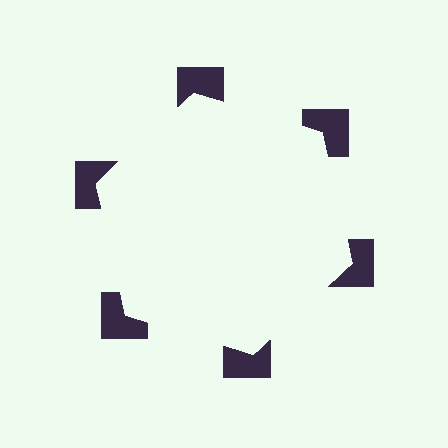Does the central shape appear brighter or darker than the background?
It typically appears slightly brighter than the background, even though no actual brightness change is drawn.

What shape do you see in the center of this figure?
An illusory hexagon — its edges are inferred from the aligned wedge cuts in the notched squares, not physically drawn.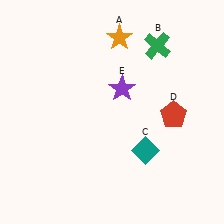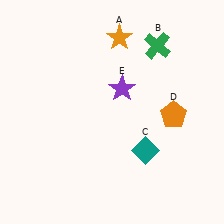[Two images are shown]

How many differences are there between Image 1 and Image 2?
There is 1 difference between the two images.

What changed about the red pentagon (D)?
In Image 1, D is red. In Image 2, it changed to orange.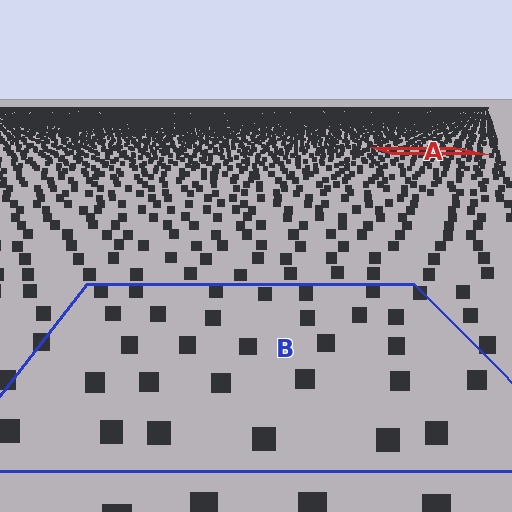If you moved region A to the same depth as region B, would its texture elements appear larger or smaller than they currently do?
They would appear larger. At a closer depth, the same texture elements are projected at a bigger on-screen size.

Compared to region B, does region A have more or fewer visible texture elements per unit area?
Region A has more texture elements per unit area — they are packed more densely because it is farther away.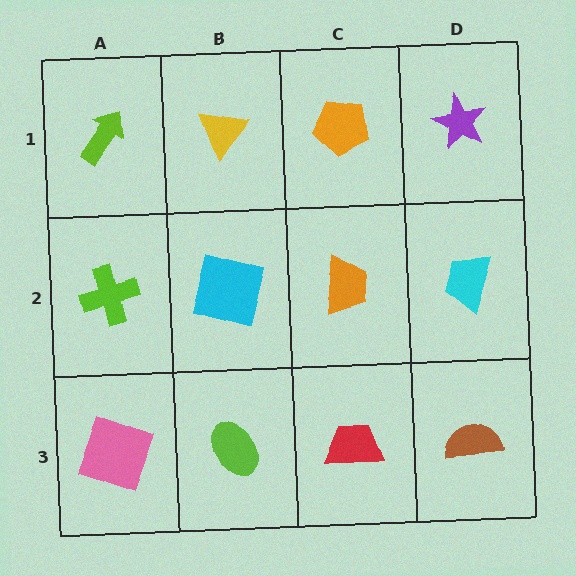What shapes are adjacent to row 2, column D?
A purple star (row 1, column D), a brown semicircle (row 3, column D), an orange trapezoid (row 2, column C).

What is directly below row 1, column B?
A cyan square.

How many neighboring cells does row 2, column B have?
4.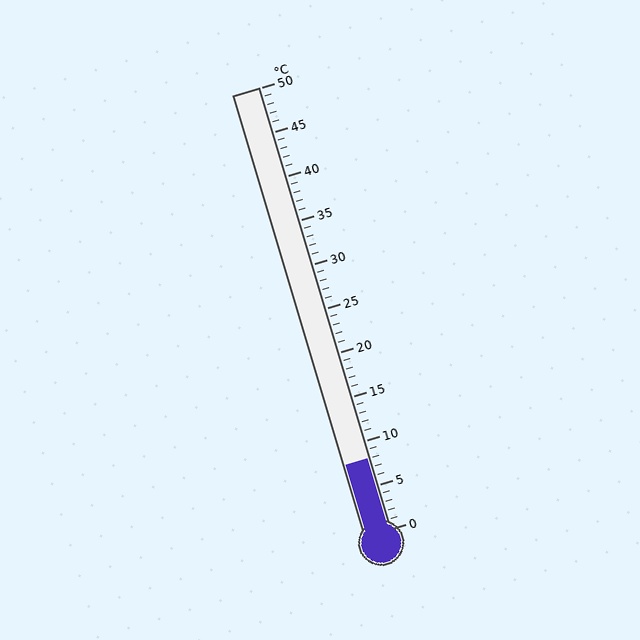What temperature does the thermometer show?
The thermometer shows approximately 8°C.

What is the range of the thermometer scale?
The thermometer scale ranges from 0°C to 50°C.